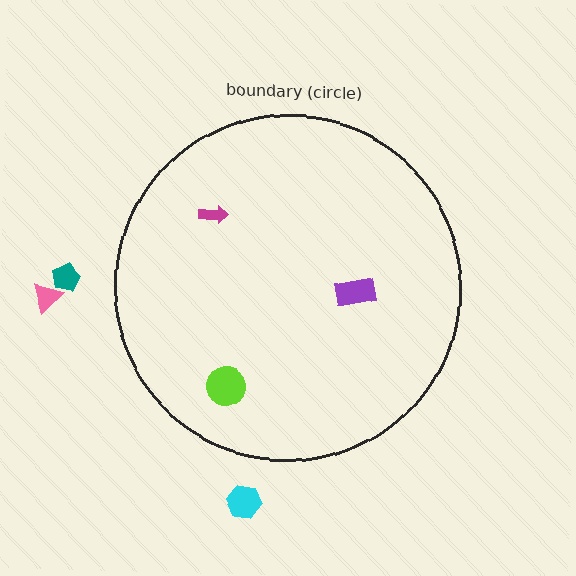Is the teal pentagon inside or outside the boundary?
Outside.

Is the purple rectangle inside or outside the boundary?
Inside.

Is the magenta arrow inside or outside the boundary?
Inside.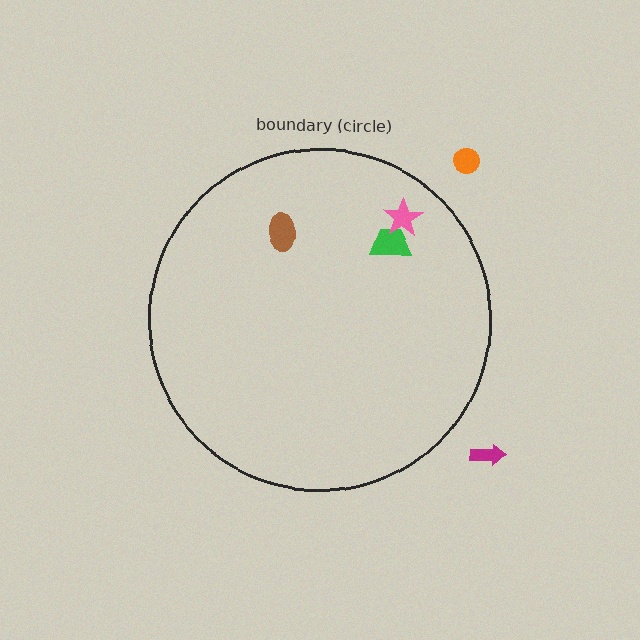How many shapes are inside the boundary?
3 inside, 2 outside.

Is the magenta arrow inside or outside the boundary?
Outside.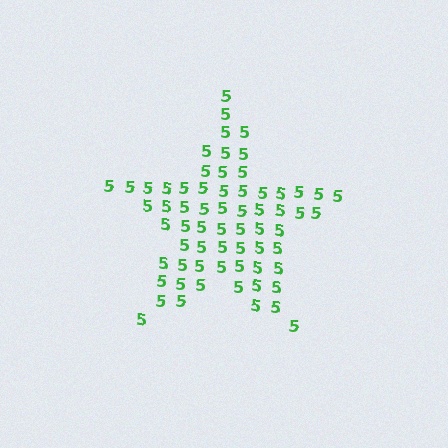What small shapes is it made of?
It is made of small digit 5's.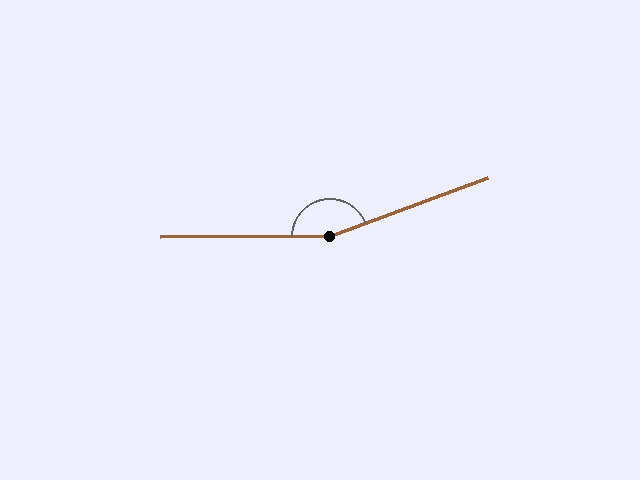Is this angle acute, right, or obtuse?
It is obtuse.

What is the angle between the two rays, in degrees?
Approximately 160 degrees.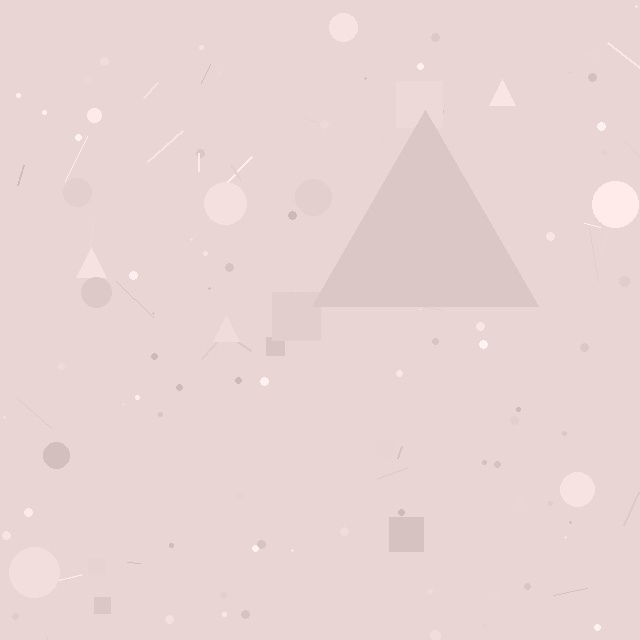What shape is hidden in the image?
A triangle is hidden in the image.